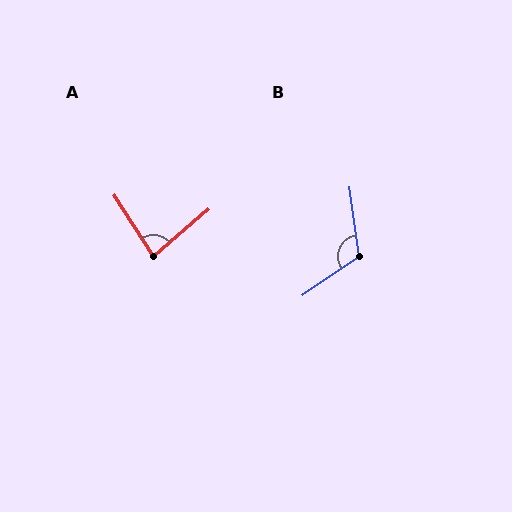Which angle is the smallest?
A, at approximately 82 degrees.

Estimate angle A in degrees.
Approximately 82 degrees.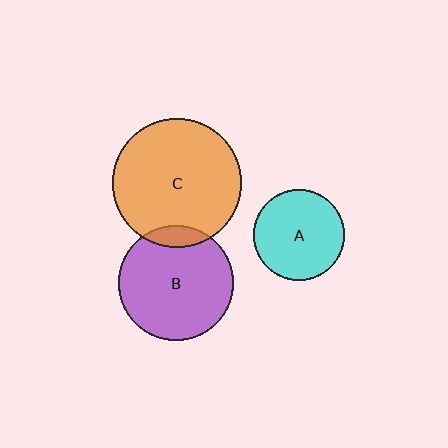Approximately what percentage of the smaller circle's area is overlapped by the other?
Approximately 10%.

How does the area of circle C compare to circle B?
Approximately 1.2 times.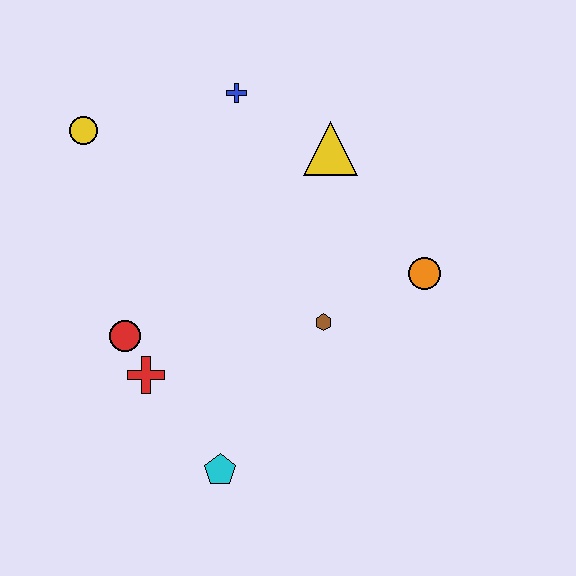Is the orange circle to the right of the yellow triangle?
Yes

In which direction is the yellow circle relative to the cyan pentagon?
The yellow circle is above the cyan pentagon.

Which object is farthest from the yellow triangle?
The cyan pentagon is farthest from the yellow triangle.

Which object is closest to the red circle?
The red cross is closest to the red circle.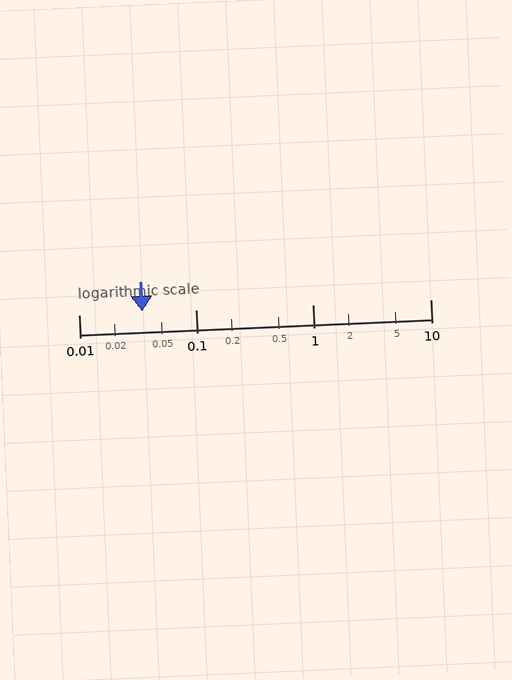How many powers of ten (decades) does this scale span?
The scale spans 3 decades, from 0.01 to 10.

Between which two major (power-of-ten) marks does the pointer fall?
The pointer is between 0.01 and 0.1.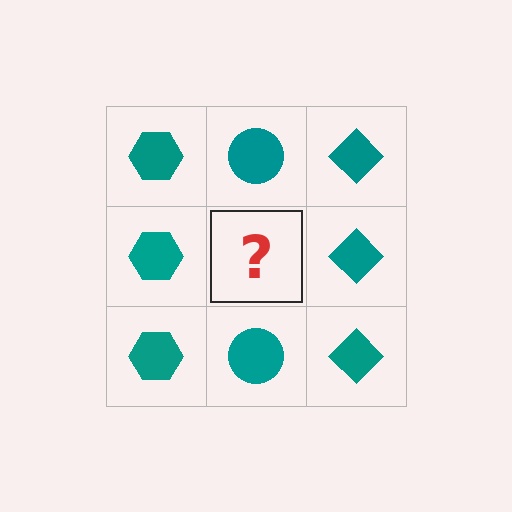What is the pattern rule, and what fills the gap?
The rule is that each column has a consistent shape. The gap should be filled with a teal circle.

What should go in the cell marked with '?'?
The missing cell should contain a teal circle.